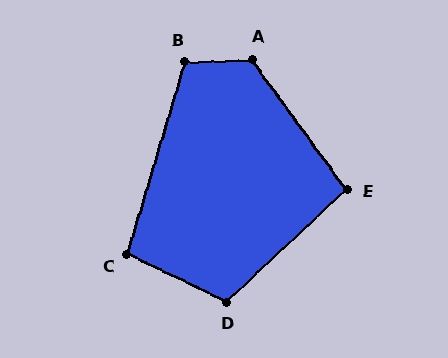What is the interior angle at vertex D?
Approximately 111 degrees (obtuse).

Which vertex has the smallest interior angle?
E, at approximately 97 degrees.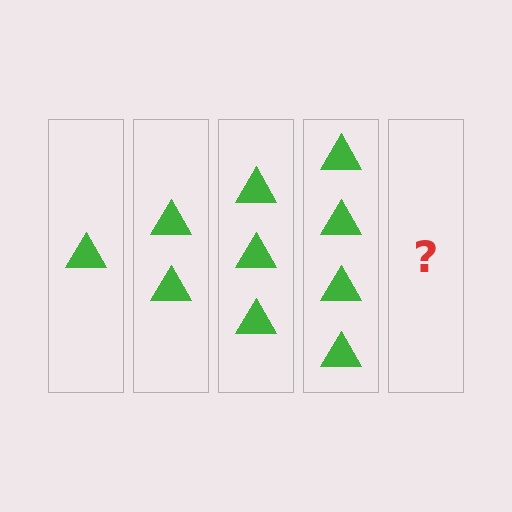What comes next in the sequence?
The next element should be 5 triangles.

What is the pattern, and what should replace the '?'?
The pattern is that each step adds one more triangle. The '?' should be 5 triangles.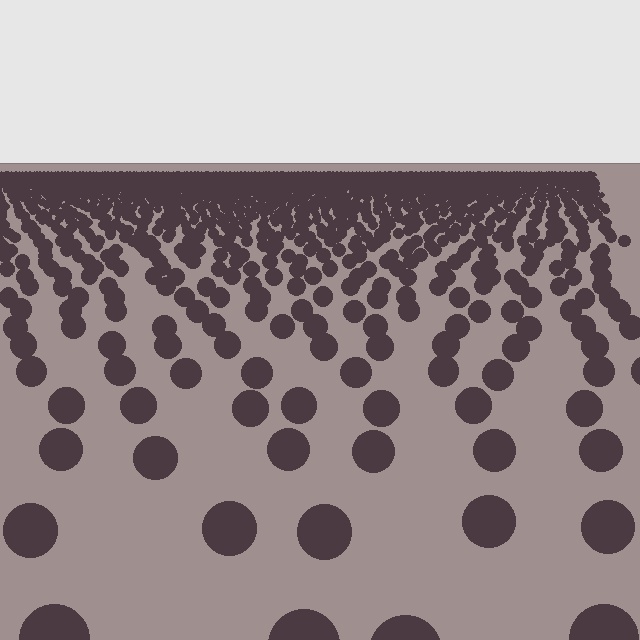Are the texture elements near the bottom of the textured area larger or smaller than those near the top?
Larger. Near the bottom, elements are closer to the viewer and appear at a bigger on-screen size.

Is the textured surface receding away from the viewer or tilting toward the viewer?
The surface is receding away from the viewer. Texture elements get smaller and denser toward the top.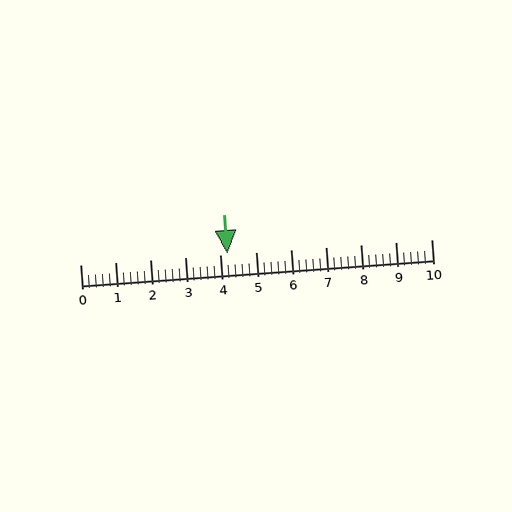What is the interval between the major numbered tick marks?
The major tick marks are spaced 1 units apart.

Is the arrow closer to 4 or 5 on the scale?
The arrow is closer to 4.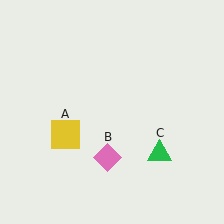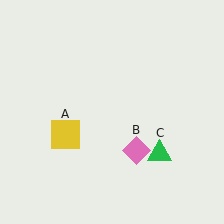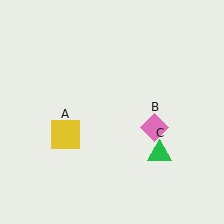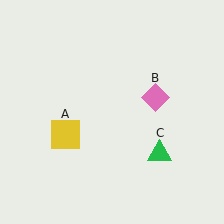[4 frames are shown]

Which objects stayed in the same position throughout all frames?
Yellow square (object A) and green triangle (object C) remained stationary.